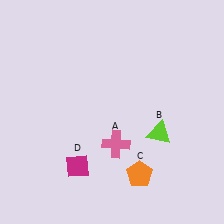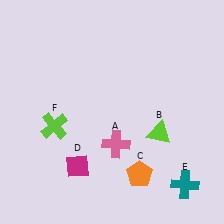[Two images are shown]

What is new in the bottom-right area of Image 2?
A teal cross (E) was added in the bottom-right area of Image 2.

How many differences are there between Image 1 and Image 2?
There are 2 differences between the two images.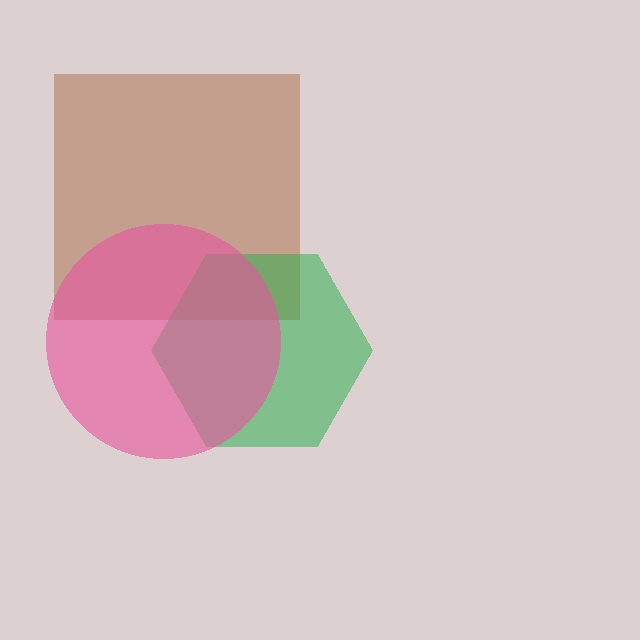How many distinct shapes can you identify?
There are 3 distinct shapes: a brown square, a green hexagon, a pink circle.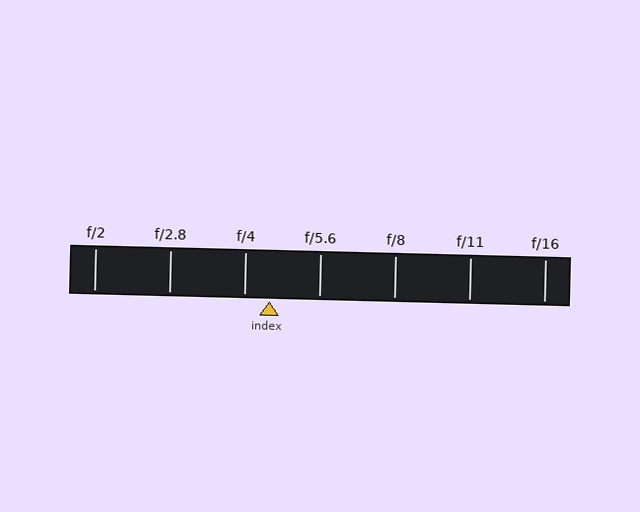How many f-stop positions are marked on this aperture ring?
There are 7 f-stop positions marked.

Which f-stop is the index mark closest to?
The index mark is closest to f/4.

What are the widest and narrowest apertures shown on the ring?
The widest aperture shown is f/2 and the narrowest is f/16.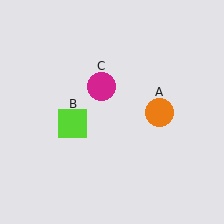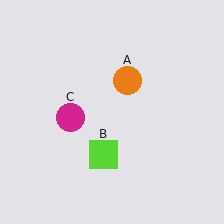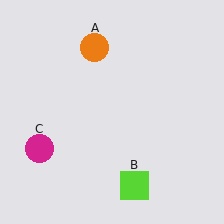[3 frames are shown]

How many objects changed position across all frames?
3 objects changed position: orange circle (object A), lime square (object B), magenta circle (object C).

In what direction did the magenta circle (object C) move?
The magenta circle (object C) moved down and to the left.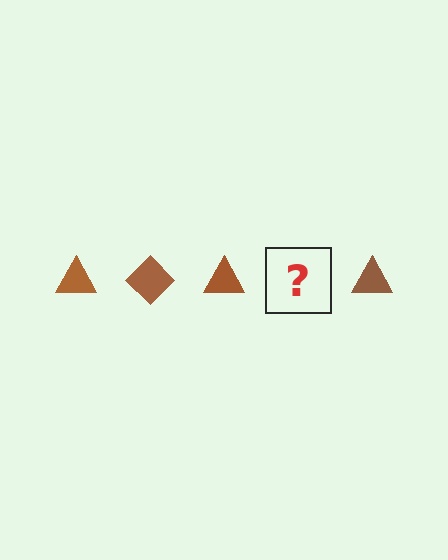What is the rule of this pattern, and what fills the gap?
The rule is that the pattern cycles through triangle, diamond shapes in brown. The gap should be filled with a brown diamond.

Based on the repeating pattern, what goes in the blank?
The blank should be a brown diamond.